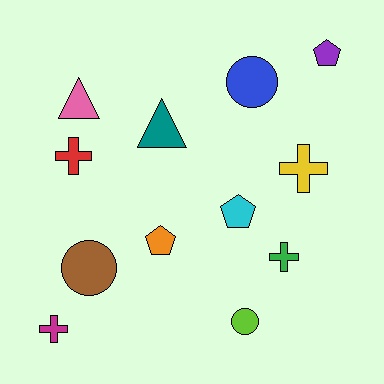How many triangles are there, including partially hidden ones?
There are 2 triangles.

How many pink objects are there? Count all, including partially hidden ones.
There is 1 pink object.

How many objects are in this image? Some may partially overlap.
There are 12 objects.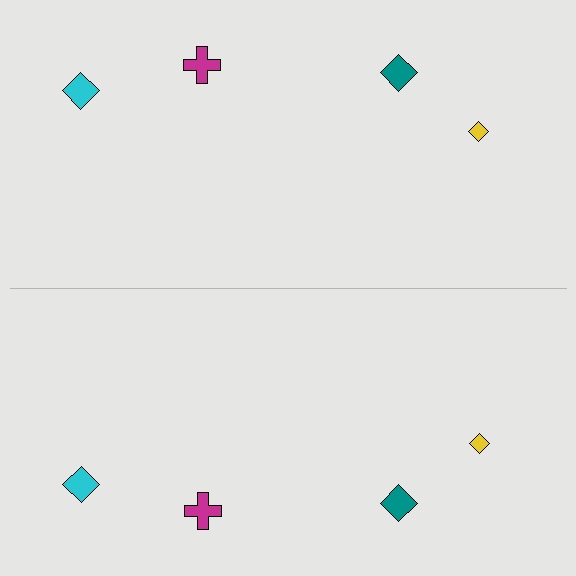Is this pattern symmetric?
Yes, this pattern has bilateral (reflection) symmetry.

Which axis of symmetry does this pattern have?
The pattern has a horizontal axis of symmetry running through the center of the image.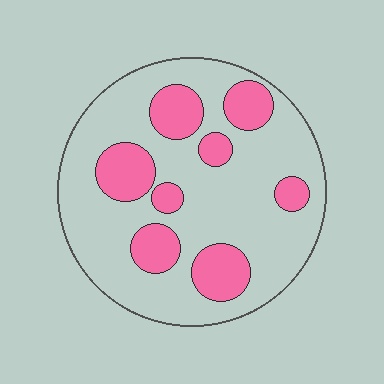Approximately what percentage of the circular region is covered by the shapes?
Approximately 25%.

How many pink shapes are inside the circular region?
8.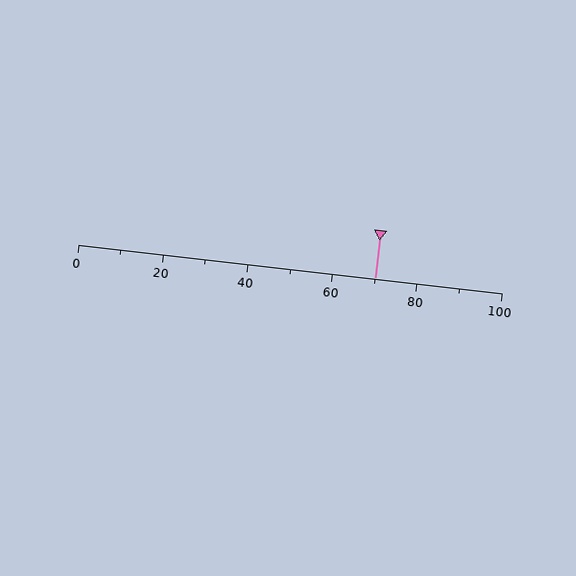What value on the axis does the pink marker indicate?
The marker indicates approximately 70.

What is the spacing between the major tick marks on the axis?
The major ticks are spaced 20 apart.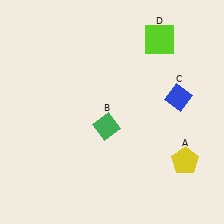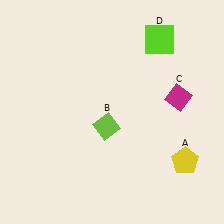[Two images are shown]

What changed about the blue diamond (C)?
In Image 1, C is blue. In Image 2, it changed to magenta.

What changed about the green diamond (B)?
In Image 1, B is green. In Image 2, it changed to lime.